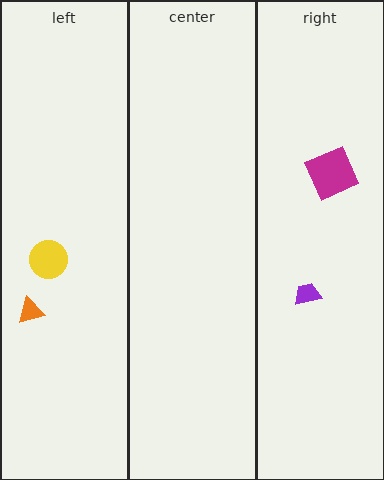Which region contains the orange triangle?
The left region.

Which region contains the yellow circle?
The left region.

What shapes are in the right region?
The magenta square, the purple trapezoid.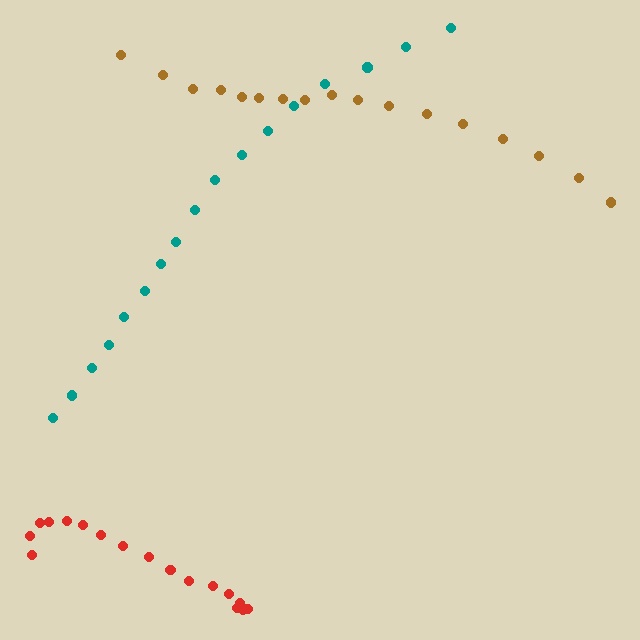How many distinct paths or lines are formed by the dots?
There are 3 distinct paths.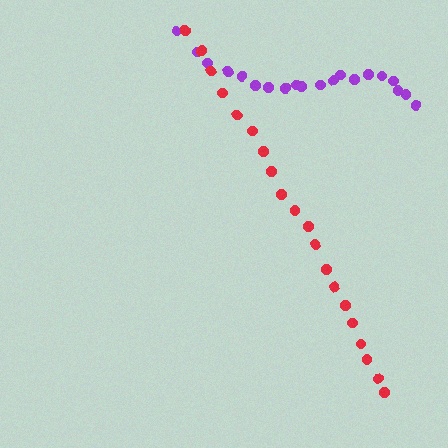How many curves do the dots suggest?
There are 2 distinct paths.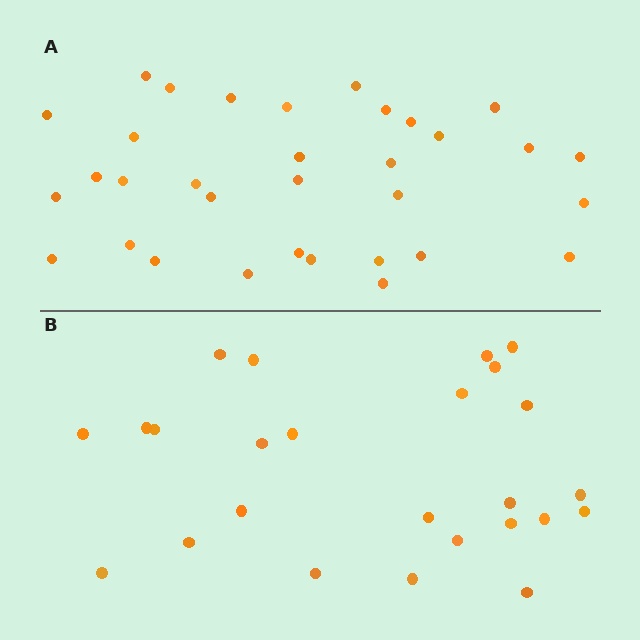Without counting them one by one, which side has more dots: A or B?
Region A (the top region) has more dots.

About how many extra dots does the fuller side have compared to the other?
Region A has roughly 8 or so more dots than region B.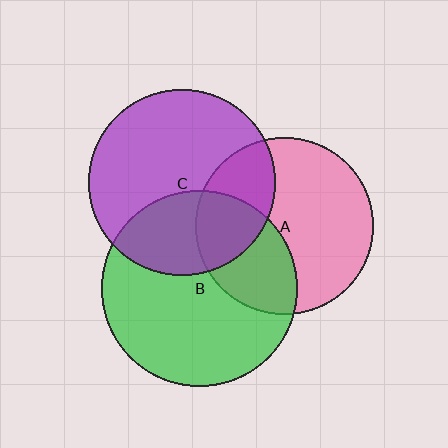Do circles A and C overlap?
Yes.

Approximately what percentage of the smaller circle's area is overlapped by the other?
Approximately 30%.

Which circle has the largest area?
Circle B (green).